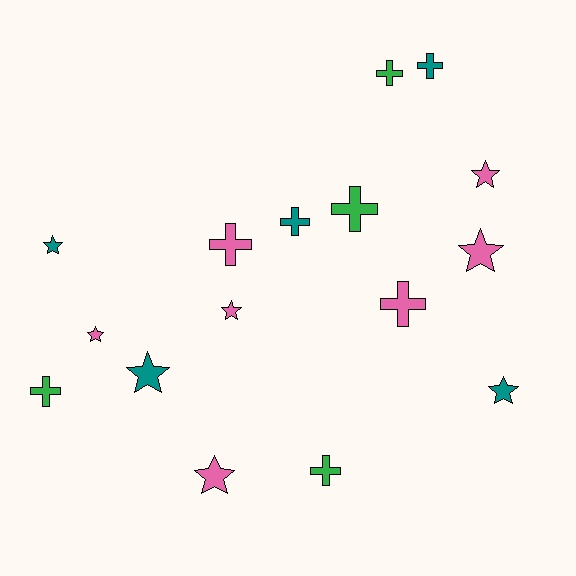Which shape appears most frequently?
Star, with 8 objects.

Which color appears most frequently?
Pink, with 7 objects.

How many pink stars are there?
There are 5 pink stars.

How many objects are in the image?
There are 16 objects.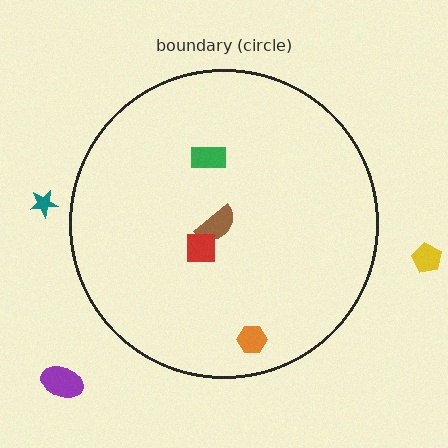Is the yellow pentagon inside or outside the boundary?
Outside.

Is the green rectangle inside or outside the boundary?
Inside.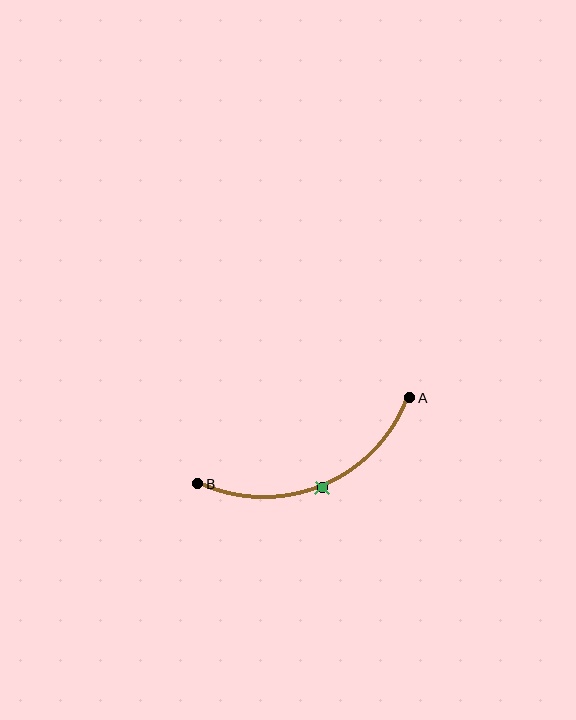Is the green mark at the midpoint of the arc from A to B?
Yes. The green mark lies on the arc at equal arc-length from both A and B — it is the arc midpoint.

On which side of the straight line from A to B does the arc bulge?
The arc bulges below the straight line connecting A and B.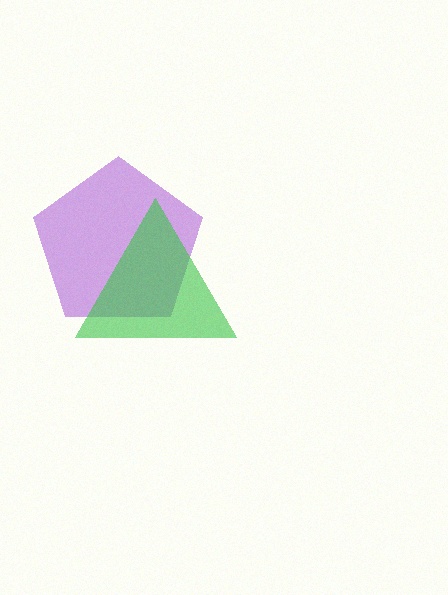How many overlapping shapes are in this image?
There are 2 overlapping shapes in the image.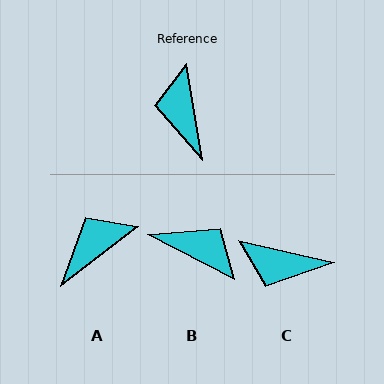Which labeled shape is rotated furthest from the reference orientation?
B, about 127 degrees away.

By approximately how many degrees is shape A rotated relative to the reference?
Approximately 62 degrees clockwise.